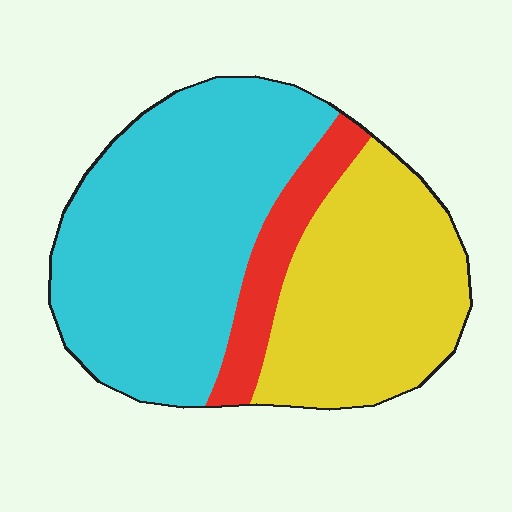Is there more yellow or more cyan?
Cyan.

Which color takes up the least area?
Red, at roughly 10%.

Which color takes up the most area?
Cyan, at roughly 55%.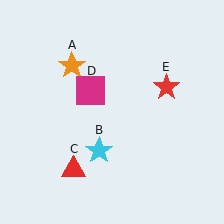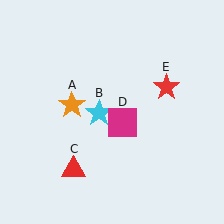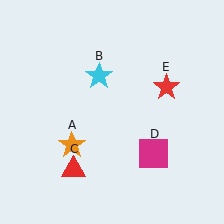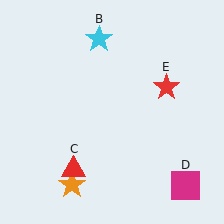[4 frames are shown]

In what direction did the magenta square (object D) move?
The magenta square (object D) moved down and to the right.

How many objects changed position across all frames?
3 objects changed position: orange star (object A), cyan star (object B), magenta square (object D).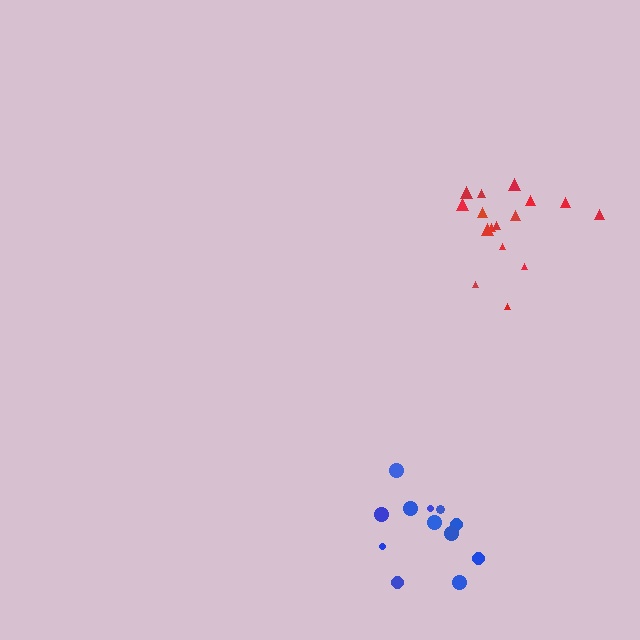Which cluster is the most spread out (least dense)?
Blue.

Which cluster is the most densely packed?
Red.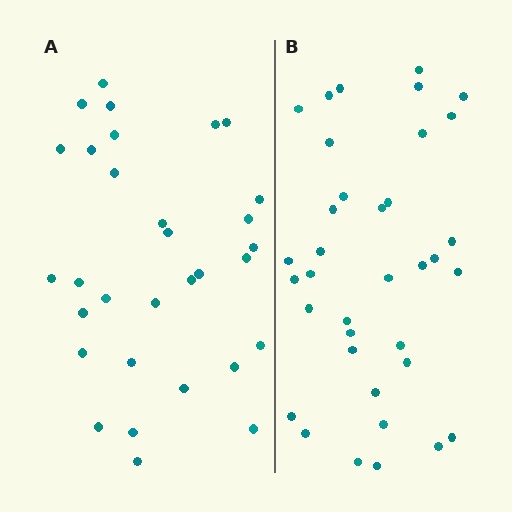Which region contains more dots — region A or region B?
Region B (the right region) has more dots.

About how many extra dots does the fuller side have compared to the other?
Region B has about 5 more dots than region A.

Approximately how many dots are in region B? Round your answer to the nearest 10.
About 40 dots. (The exact count is 36, which rounds to 40.)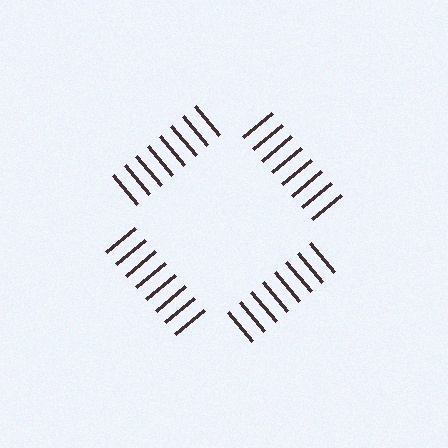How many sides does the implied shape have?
4 sides — the line-ends trace a square.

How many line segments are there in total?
32 — 8 along each of the 4 edges.